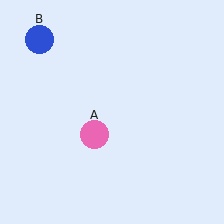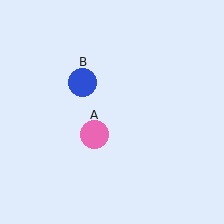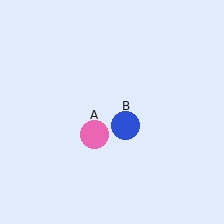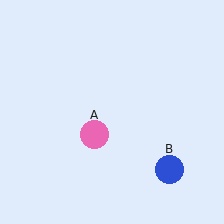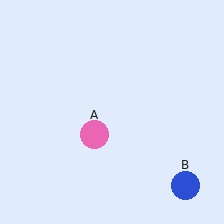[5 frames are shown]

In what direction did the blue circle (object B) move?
The blue circle (object B) moved down and to the right.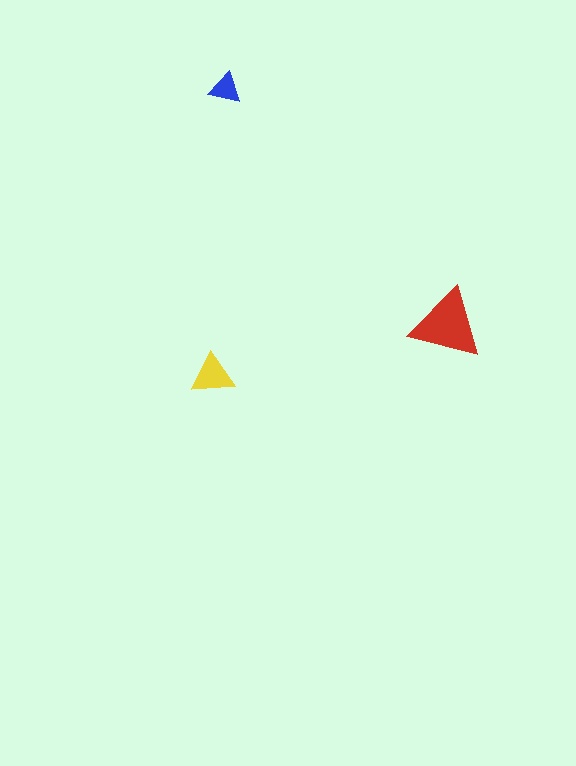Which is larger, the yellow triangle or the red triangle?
The red one.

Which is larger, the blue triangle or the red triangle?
The red one.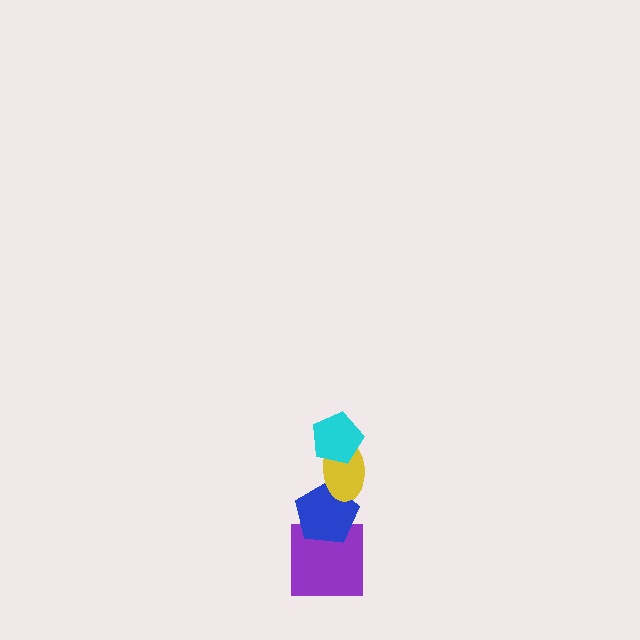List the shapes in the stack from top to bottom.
From top to bottom: the cyan pentagon, the yellow ellipse, the blue pentagon, the purple square.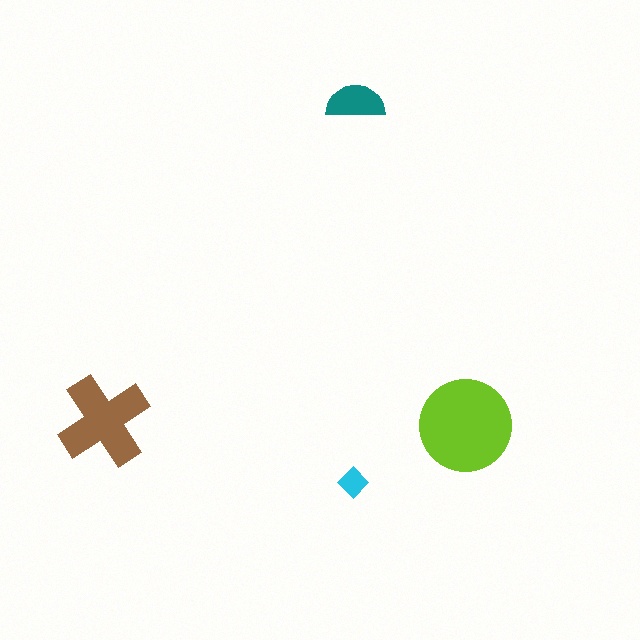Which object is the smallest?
The cyan diamond.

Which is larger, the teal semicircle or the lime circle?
The lime circle.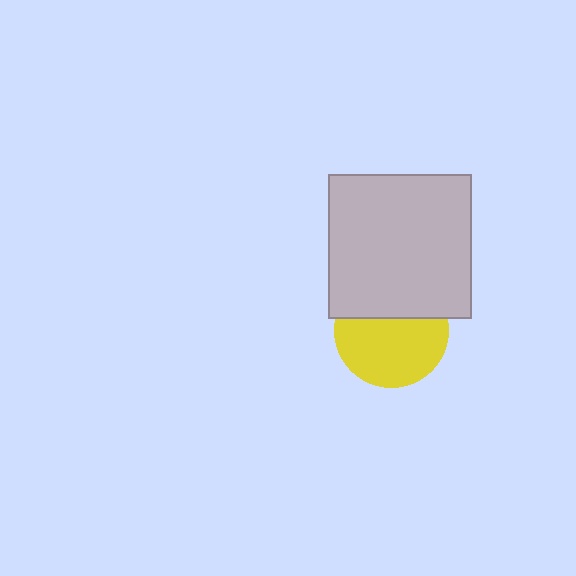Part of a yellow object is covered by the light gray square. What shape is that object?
It is a circle.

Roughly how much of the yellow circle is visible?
About half of it is visible (roughly 62%).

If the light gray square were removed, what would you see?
You would see the complete yellow circle.